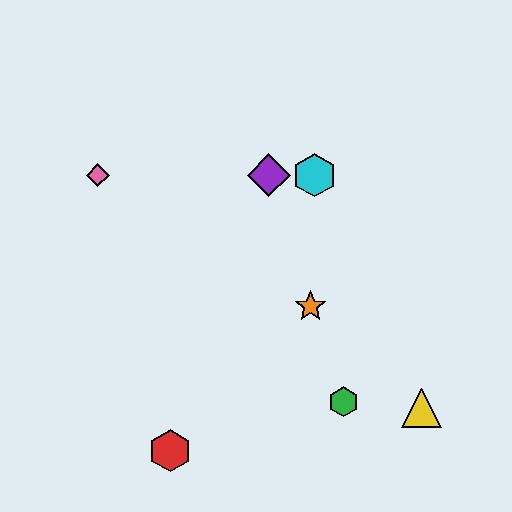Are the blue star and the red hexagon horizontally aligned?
No, the blue star is at y≈175 and the red hexagon is at y≈451.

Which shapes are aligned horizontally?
The blue star, the purple diamond, the cyan hexagon, the pink diamond are aligned horizontally.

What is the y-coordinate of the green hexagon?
The green hexagon is at y≈402.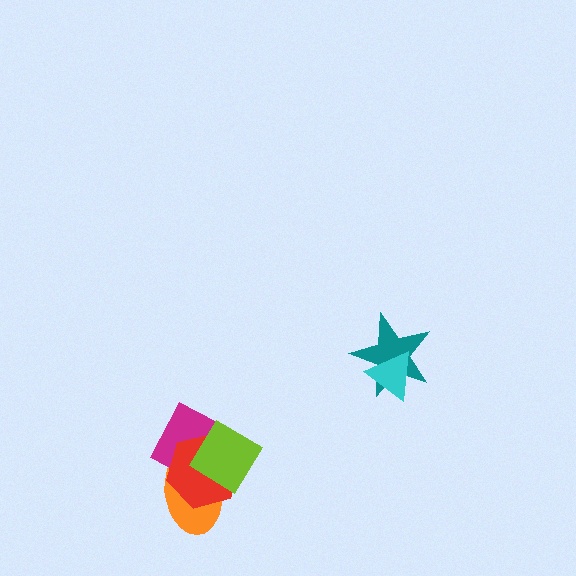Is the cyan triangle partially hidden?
No, no other shape covers it.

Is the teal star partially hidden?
Yes, it is partially covered by another shape.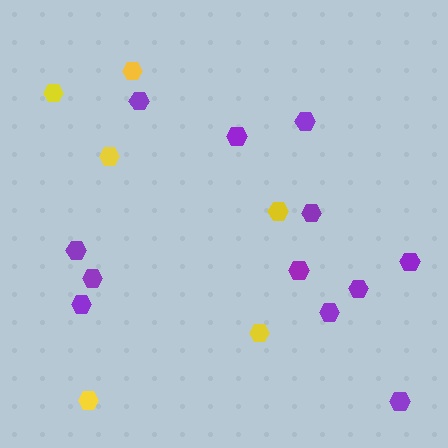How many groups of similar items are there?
There are 2 groups: one group of yellow hexagons (6) and one group of purple hexagons (12).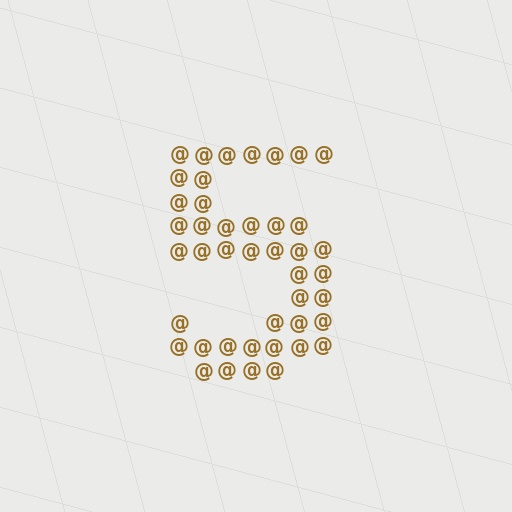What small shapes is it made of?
It is made of small at signs.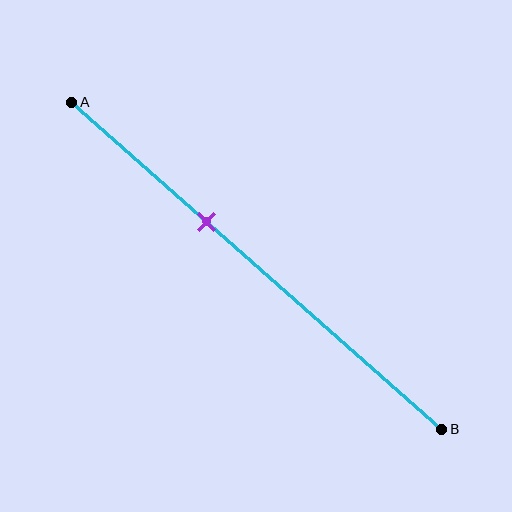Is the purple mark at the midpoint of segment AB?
No, the mark is at about 35% from A, not at the 50% midpoint.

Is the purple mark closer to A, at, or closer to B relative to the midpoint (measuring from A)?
The purple mark is closer to point A than the midpoint of segment AB.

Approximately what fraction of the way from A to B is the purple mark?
The purple mark is approximately 35% of the way from A to B.